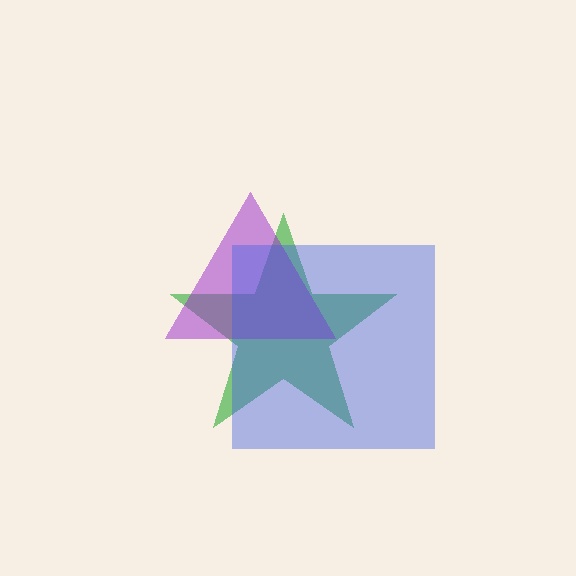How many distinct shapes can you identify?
There are 3 distinct shapes: a green star, a purple triangle, a blue square.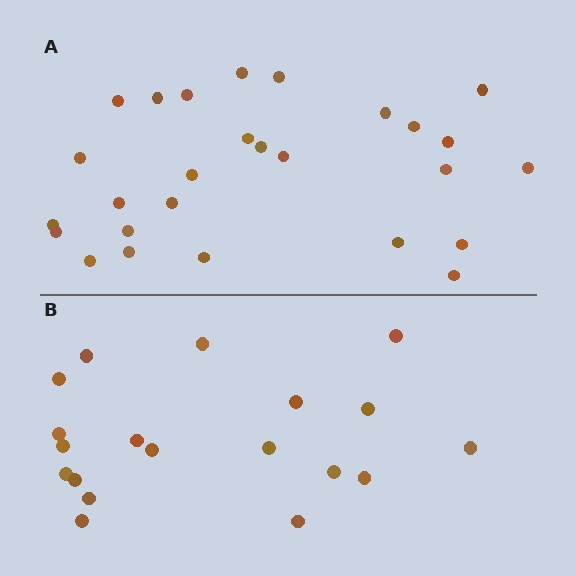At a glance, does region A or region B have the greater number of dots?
Region A (the top region) has more dots.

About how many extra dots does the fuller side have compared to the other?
Region A has roughly 8 or so more dots than region B.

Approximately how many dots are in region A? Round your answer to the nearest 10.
About 30 dots. (The exact count is 27, which rounds to 30.)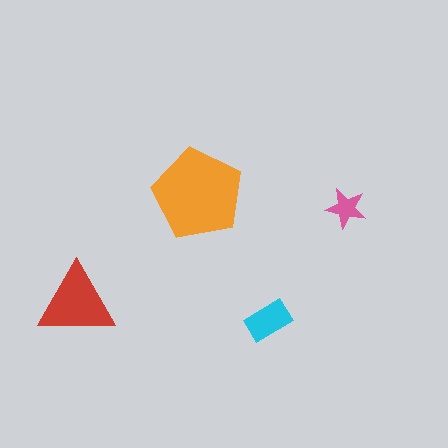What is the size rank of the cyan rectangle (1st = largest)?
3rd.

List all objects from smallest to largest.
The pink star, the cyan rectangle, the red triangle, the orange pentagon.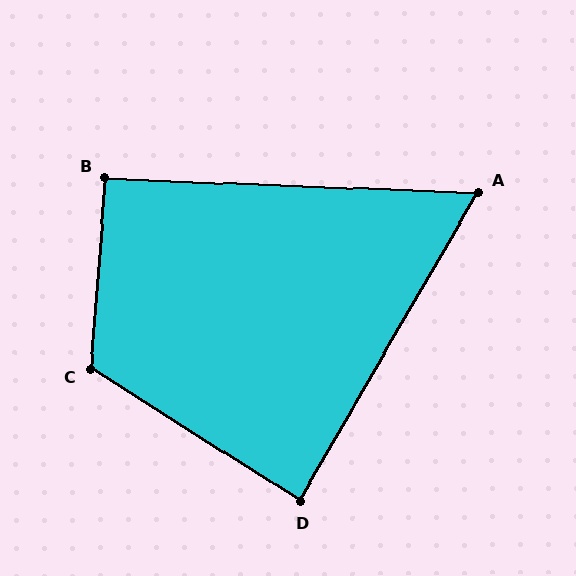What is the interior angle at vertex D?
Approximately 88 degrees (approximately right).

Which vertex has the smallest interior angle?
A, at approximately 62 degrees.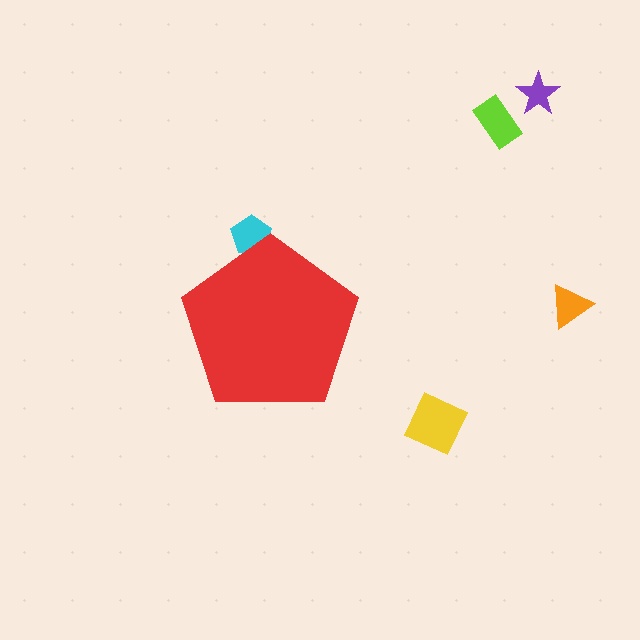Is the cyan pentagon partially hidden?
Yes, the cyan pentagon is partially hidden behind the red pentagon.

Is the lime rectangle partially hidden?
No, the lime rectangle is fully visible.